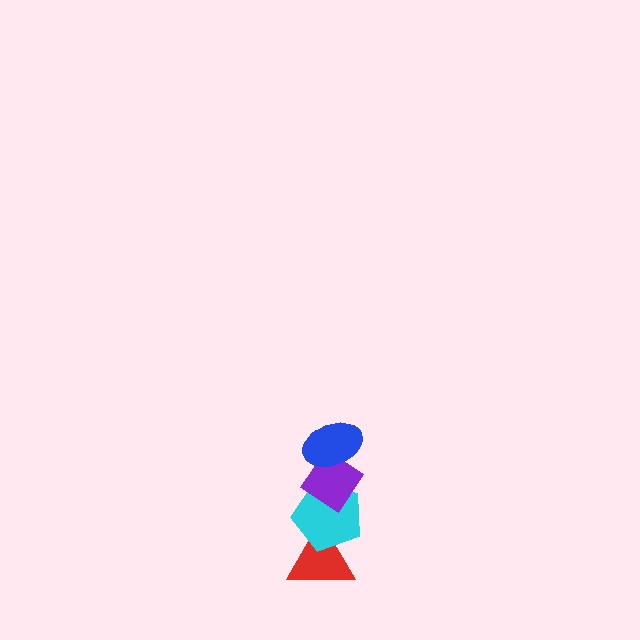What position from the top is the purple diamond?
The purple diamond is 2nd from the top.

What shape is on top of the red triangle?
The cyan pentagon is on top of the red triangle.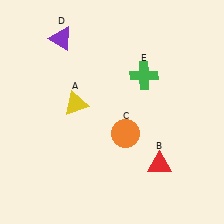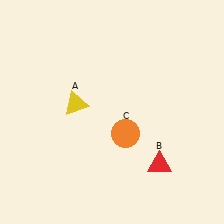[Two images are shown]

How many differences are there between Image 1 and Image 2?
There are 2 differences between the two images.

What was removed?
The purple triangle (D), the green cross (E) were removed in Image 2.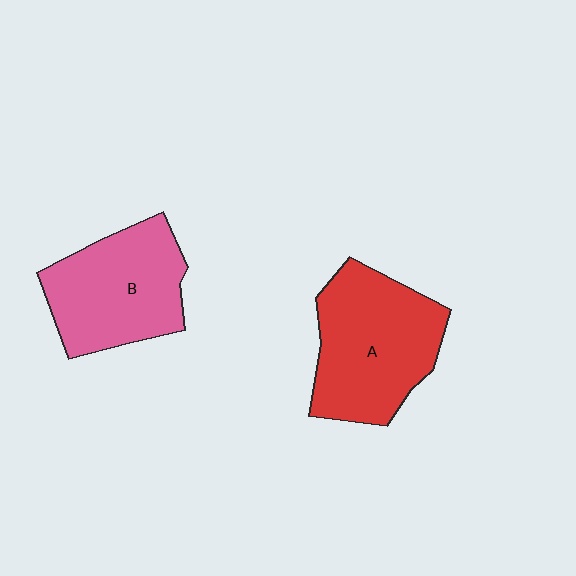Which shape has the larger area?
Shape A (red).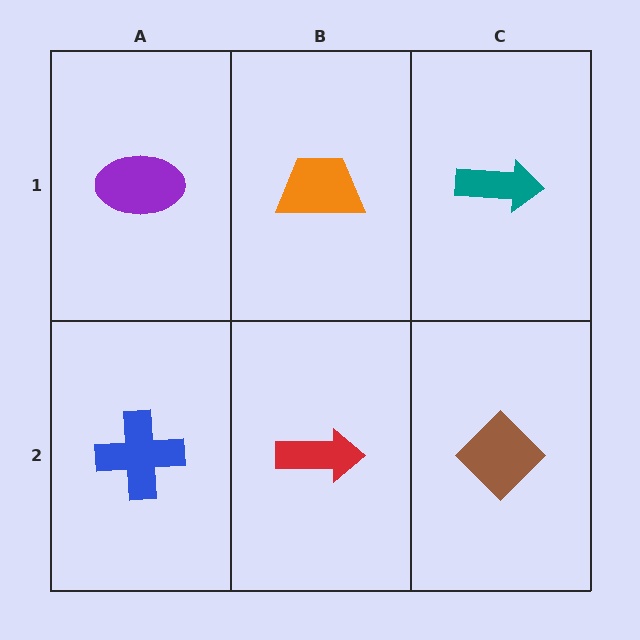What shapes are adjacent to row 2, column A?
A purple ellipse (row 1, column A), a red arrow (row 2, column B).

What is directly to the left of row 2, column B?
A blue cross.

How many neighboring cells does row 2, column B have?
3.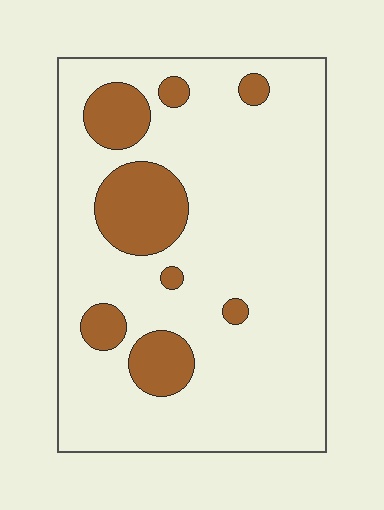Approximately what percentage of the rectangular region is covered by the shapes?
Approximately 15%.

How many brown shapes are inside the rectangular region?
8.